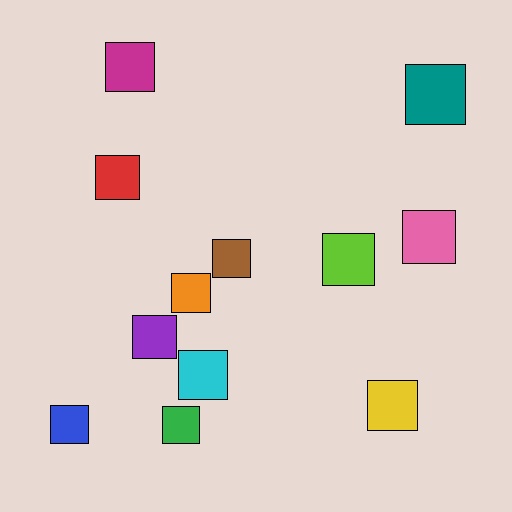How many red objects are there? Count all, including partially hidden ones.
There is 1 red object.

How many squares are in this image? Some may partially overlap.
There are 12 squares.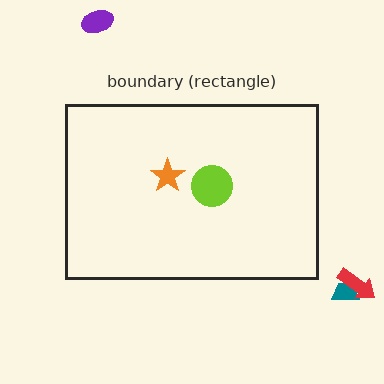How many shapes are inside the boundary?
2 inside, 3 outside.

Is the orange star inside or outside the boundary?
Inside.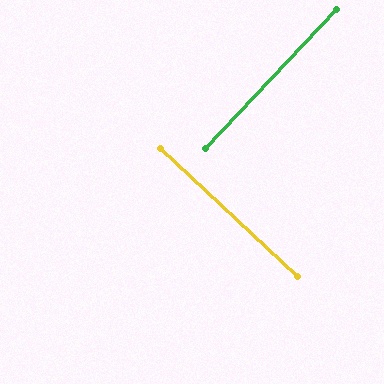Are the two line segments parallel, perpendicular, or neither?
Perpendicular — they meet at approximately 90°.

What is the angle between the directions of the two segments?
Approximately 90 degrees.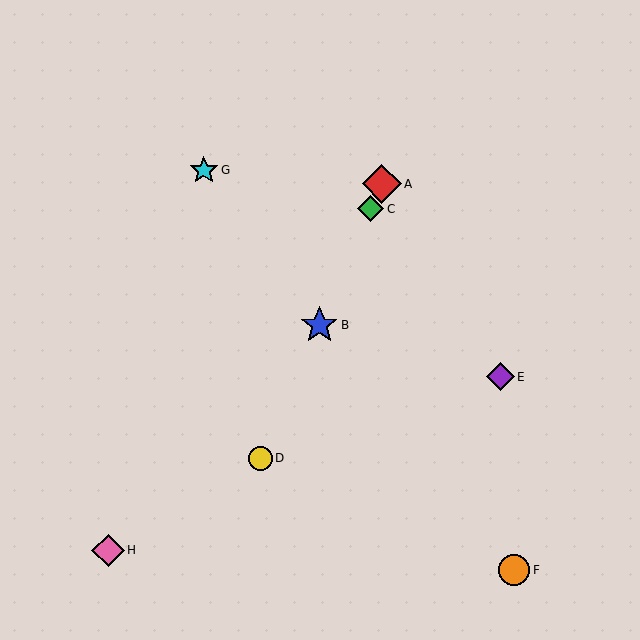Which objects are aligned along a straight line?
Objects A, B, C, D are aligned along a straight line.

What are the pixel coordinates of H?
Object H is at (108, 550).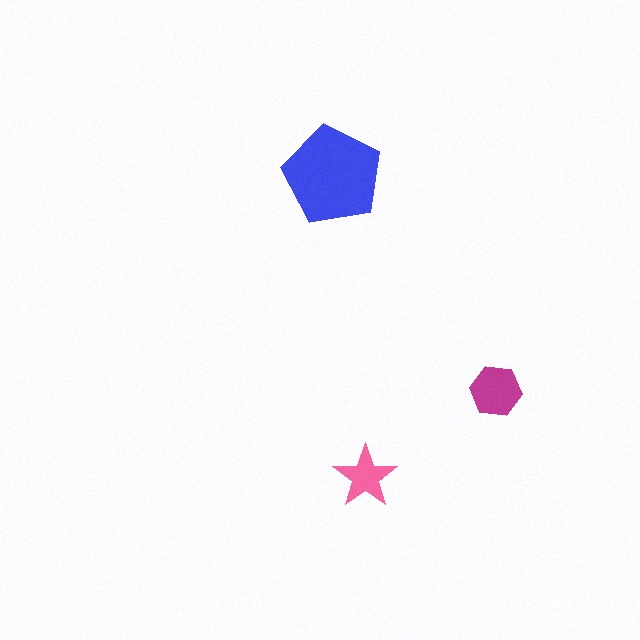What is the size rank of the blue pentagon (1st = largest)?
1st.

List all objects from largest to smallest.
The blue pentagon, the magenta hexagon, the pink star.